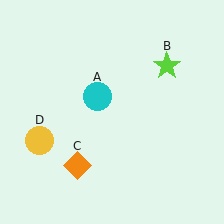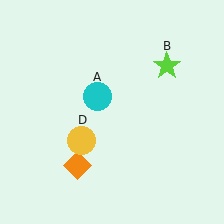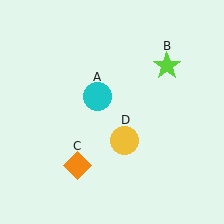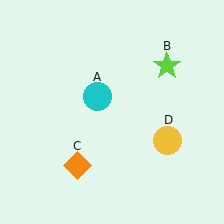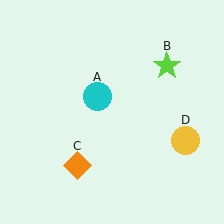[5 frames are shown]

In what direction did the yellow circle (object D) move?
The yellow circle (object D) moved right.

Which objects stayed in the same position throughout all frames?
Cyan circle (object A) and lime star (object B) and orange diamond (object C) remained stationary.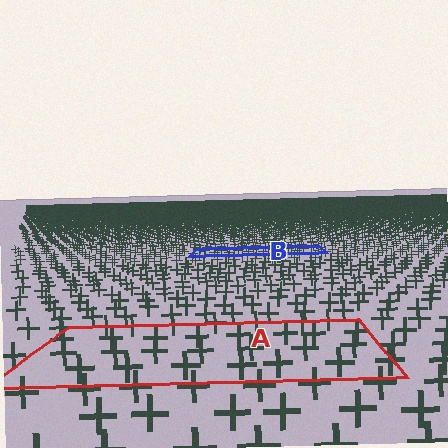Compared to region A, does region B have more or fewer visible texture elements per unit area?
Region B has more texture elements per unit area — they are packed more densely because it is farther away.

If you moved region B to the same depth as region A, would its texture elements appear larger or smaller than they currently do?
They would appear larger. At a closer depth, the same texture elements are projected at a bigger on-screen size.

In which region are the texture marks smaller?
The texture marks are smaller in region B, because it is farther away.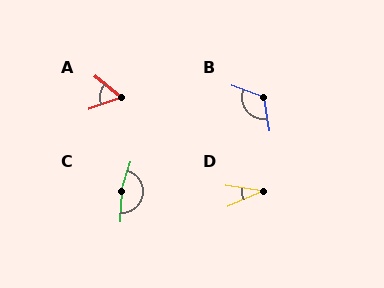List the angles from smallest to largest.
D (32°), A (58°), B (121°), C (166°).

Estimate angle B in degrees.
Approximately 121 degrees.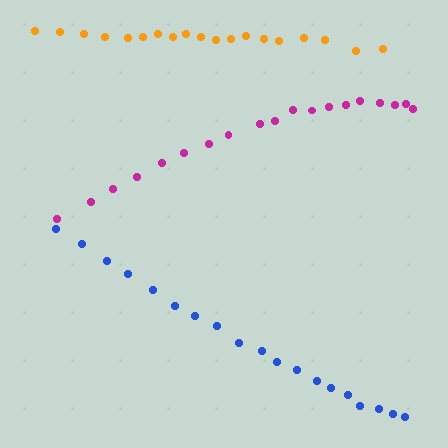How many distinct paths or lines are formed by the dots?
There are 3 distinct paths.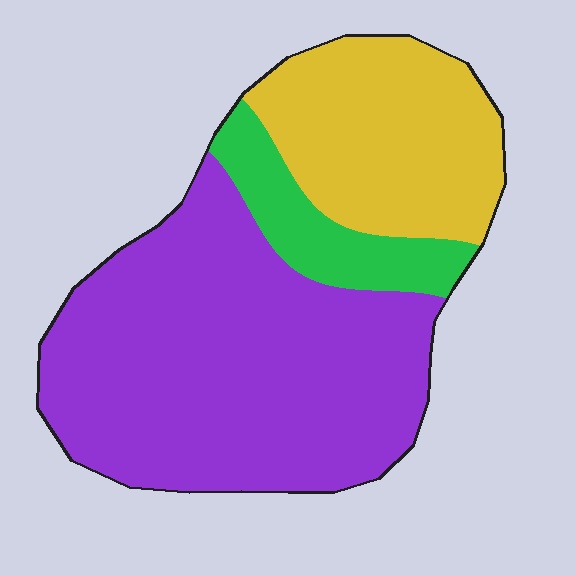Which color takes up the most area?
Purple, at roughly 60%.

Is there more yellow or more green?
Yellow.